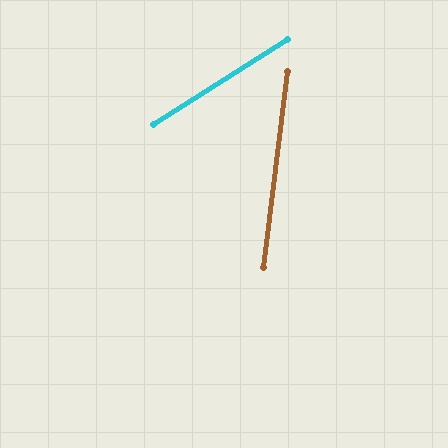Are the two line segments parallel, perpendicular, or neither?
Neither parallel nor perpendicular — they differ by about 51°.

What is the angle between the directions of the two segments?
Approximately 51 degrees.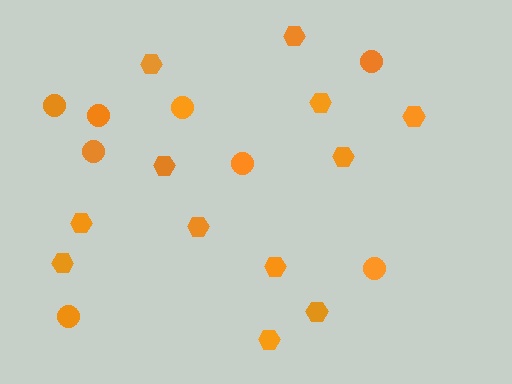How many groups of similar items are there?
There are 2 groups: one group of hexagons (12) and one group of circles (8).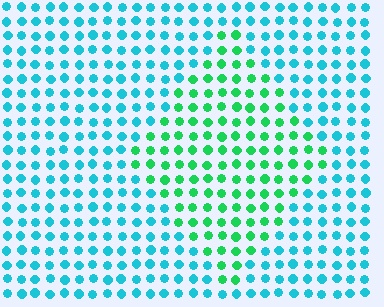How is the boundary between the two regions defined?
The boundary is defined purely by a slight shift in hue (about 46 degrees). Spacing, size, and orientation are identical on both sides.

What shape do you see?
I see a diamond.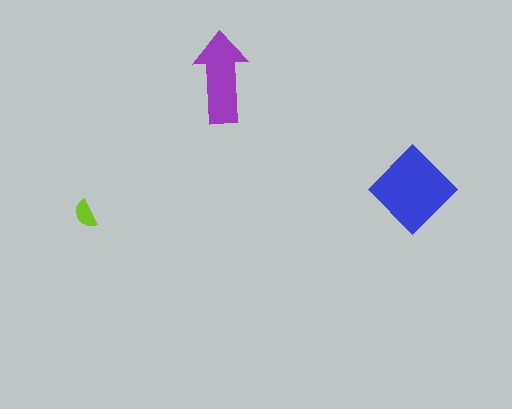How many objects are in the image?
There are 3 objects in the image.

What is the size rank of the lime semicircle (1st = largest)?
3rd.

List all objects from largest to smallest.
The blue diamond, the purple arrow, the lime semicircle.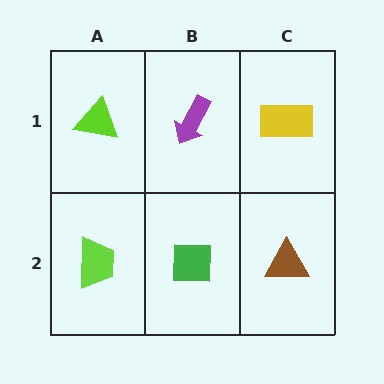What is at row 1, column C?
A yellow rectangle.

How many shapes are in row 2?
3 shapes.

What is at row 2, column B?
A green square.